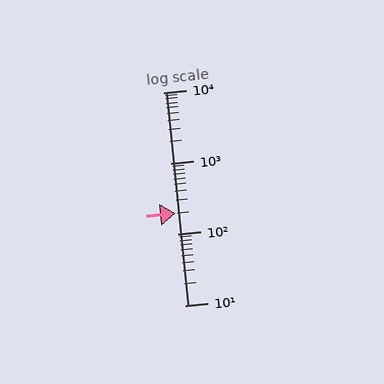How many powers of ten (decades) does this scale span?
The scale spans 3 decades, from 10 to 10000.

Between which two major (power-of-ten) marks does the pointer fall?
The pointer is between 100 and 1000.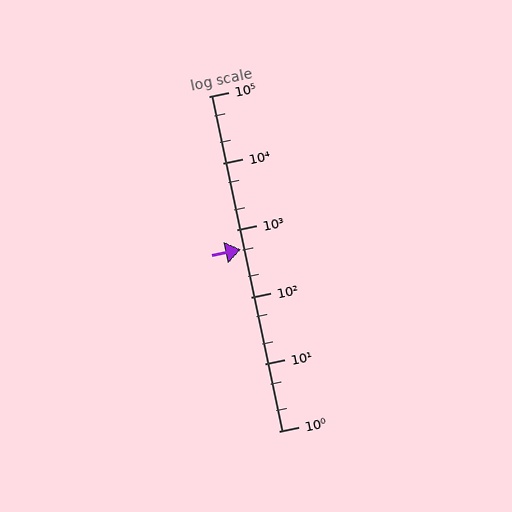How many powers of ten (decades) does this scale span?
The scale spans 5 decades, from 1 to 100000.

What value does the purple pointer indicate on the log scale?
The pointer indicates approximately 520.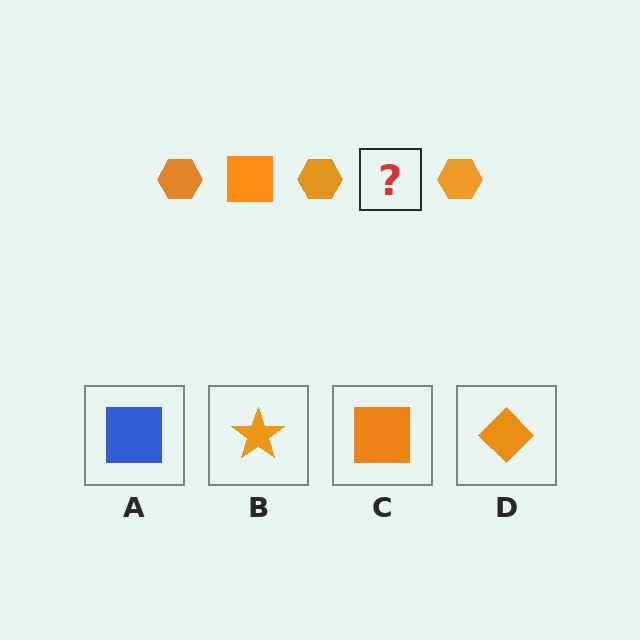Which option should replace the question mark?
Option C.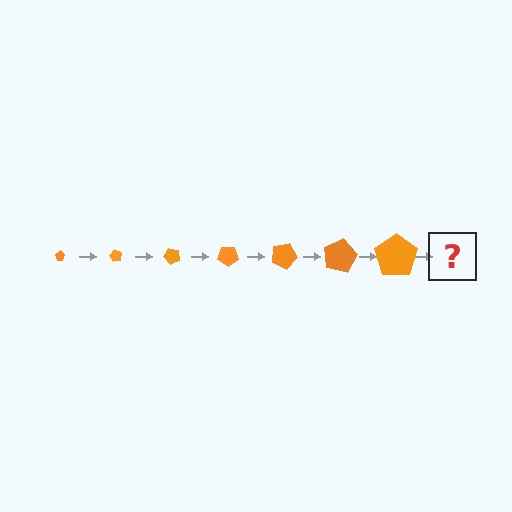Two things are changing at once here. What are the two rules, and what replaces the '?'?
The two rules are that the pentagon grows larger each step and it rotates 60 degrees each step. The '?' should be a pentagon, larger than the previous one and rotated 420 degrees from the start.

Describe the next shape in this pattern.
It should be a pentagon, larger than the previous one and rotated 420 degrees from the start.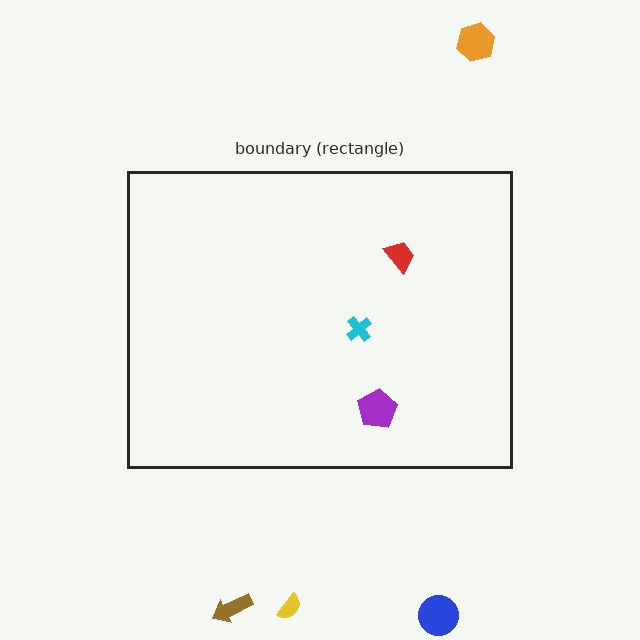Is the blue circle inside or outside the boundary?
Outside.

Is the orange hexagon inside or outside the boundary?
Outside.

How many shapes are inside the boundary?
3 inside, 4 outside.